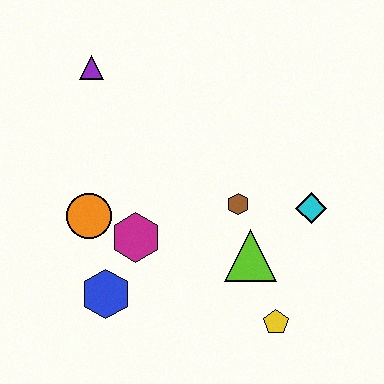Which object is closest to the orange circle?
The magenta hexagon is closest to the orange circle.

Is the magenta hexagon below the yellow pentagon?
No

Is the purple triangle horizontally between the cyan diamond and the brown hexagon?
No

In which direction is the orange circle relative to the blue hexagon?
The orange circle is above the blue hexagon.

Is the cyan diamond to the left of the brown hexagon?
No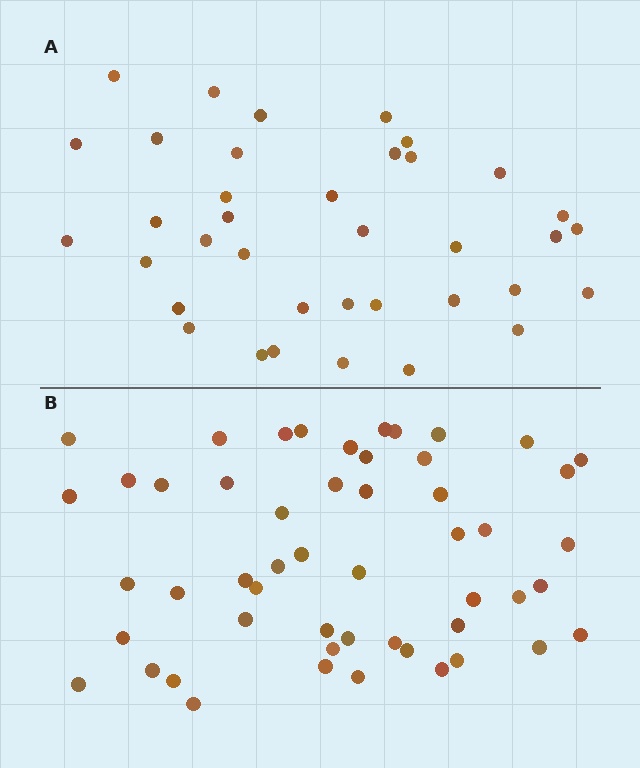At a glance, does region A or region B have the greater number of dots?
Region B (the bottom region) has more dots.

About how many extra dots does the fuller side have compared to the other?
Region B has approximately 15 more dots than region A.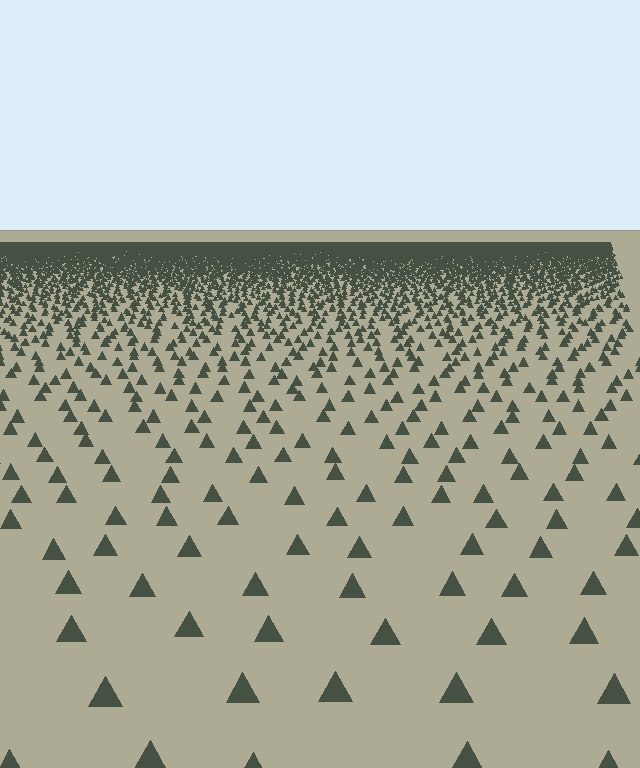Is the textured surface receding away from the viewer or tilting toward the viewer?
The surface is receding away from the viewer. Texture elements get smaller and denser toward the top.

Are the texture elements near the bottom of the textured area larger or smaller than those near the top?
Larger. Near the bottom, elements are closer to the viewer and appear at a bigger on-screen size.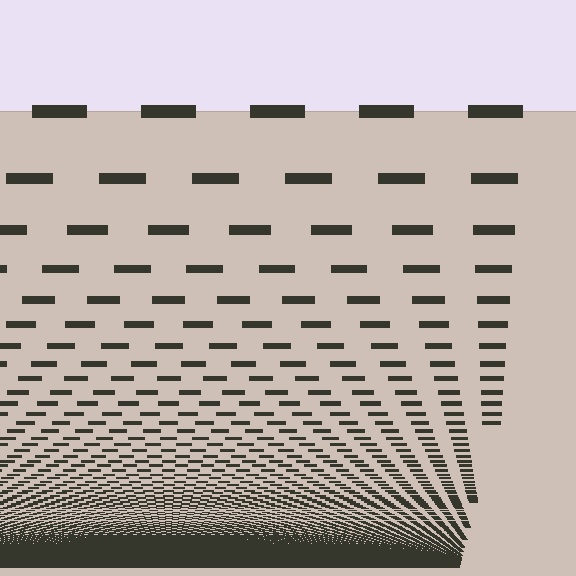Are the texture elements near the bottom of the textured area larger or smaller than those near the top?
Smaller. The gradient is inverted — elements near the bottom are smaller and denser.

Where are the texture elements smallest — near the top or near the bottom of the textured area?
Near the bottom.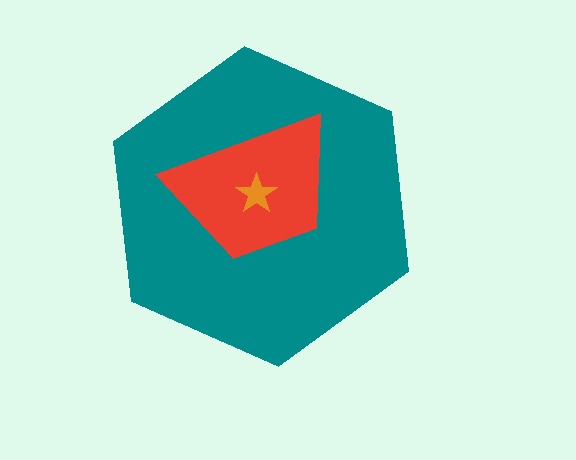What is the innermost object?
The orange star.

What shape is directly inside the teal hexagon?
The red trapezoid.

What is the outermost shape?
The teal hexagon.